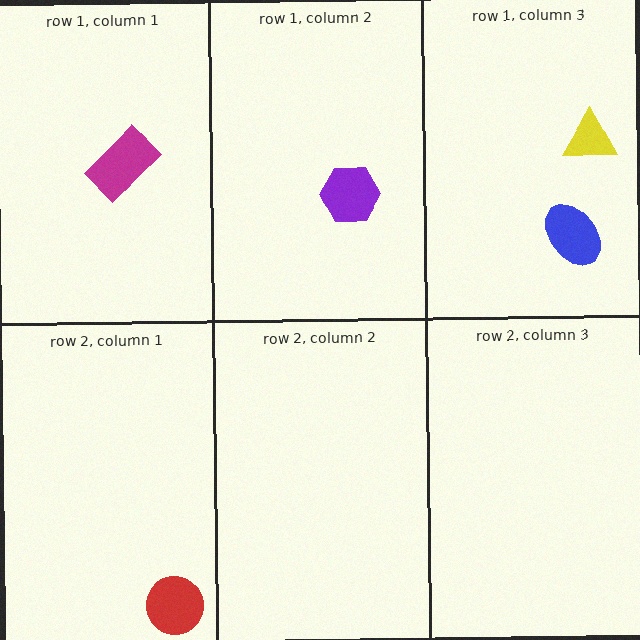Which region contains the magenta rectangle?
The row 1, column 1 region.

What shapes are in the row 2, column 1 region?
The red circle.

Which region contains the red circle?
The row 2, column 1 region.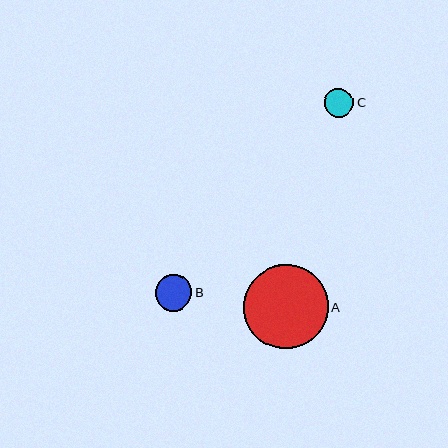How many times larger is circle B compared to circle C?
Circle B is approximately 1.2 times the size of circle C.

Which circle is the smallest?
Circle C is the smallest with a size of approximately 29 pixels.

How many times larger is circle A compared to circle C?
Circle A is approximately 2.9 times the size of circle C.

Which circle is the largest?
Circle A is the largest with a size of approximately 84 pixels.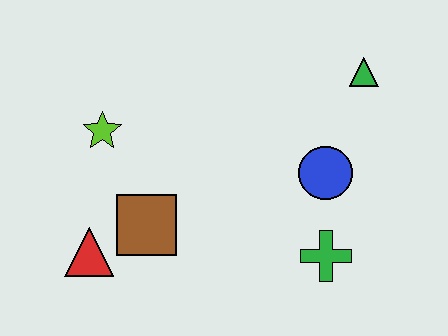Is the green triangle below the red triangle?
No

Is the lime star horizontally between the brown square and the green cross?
No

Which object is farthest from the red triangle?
The green triangle is farthest from the red triangle.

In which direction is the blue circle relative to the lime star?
The blue circle is to the right of the lime star.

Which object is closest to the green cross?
The blue circle is closest to the green cross.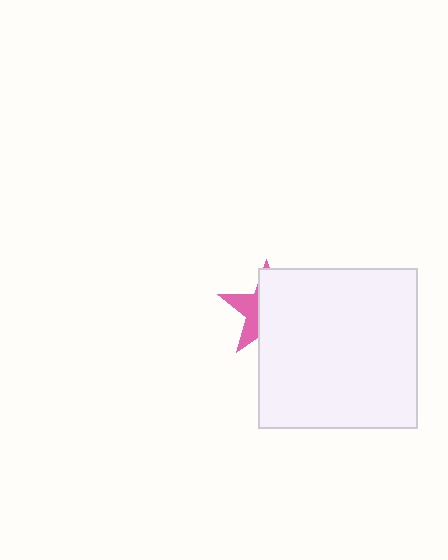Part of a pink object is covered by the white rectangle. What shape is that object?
It is a star.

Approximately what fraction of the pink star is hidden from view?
Roughly 66% of the pink star is hidden behind the white rectangle.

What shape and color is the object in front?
The object in front is a white rectangle.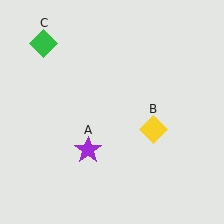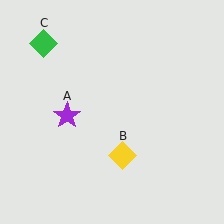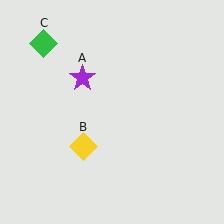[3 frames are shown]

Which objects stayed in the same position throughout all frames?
Green diamond (object C) remained stationary.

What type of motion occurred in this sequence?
The purple star (object A), yellow diamond (object B) rotated clockwise around the center of the scene.